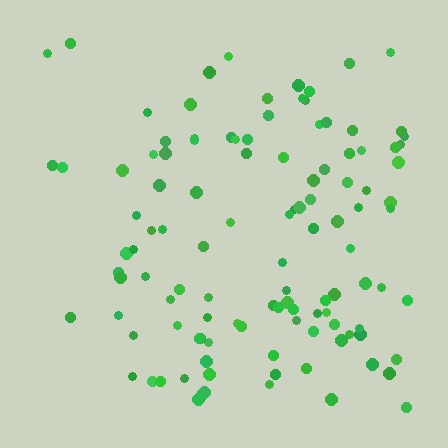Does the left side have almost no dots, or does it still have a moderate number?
Still a moderate number, just noticeably fewer than the right.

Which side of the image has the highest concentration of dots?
The right.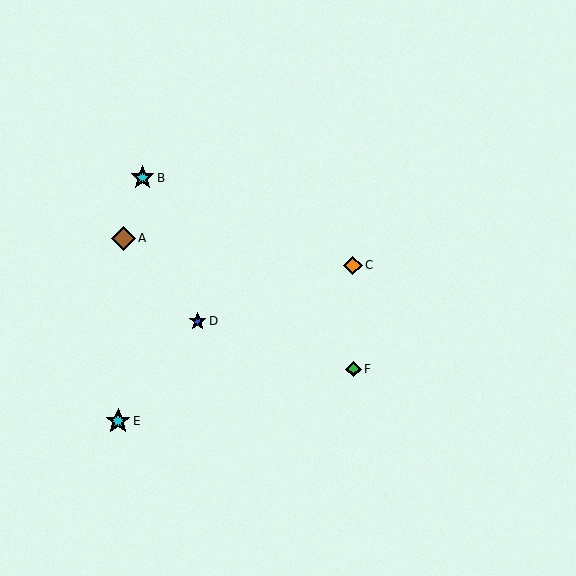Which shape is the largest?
The cyan star (labeled E) is the largest.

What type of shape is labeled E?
Shape E is a cyan star.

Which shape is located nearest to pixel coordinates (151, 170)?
The cyan star (labeled B) at (142, 178) is nearest to that location.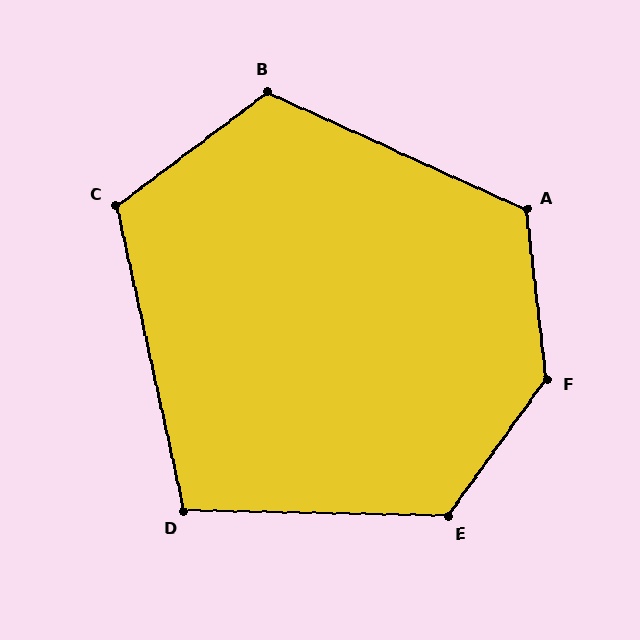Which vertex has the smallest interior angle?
D, at approximately 104 degrees.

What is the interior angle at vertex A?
Approximately 121 degrees (obtuse).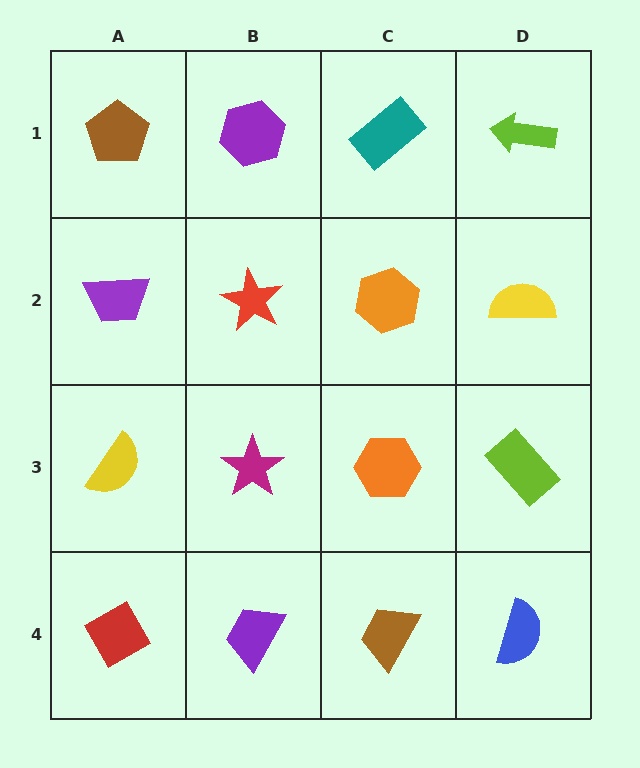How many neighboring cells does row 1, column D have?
2.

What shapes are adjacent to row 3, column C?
An orange hexagon (row 2, column C), a brown trapezoid (row 4, column C), a magenta star (row 3, column B), a lime rectangle (row 3, column D).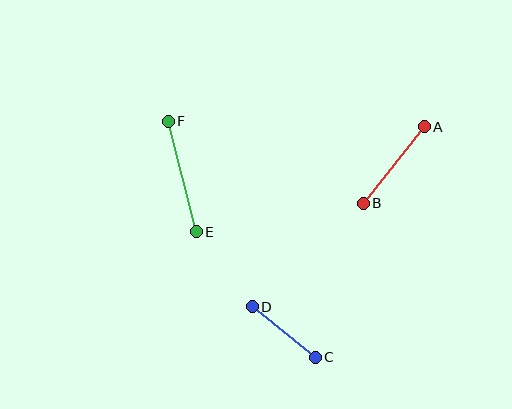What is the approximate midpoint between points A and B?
The midpoint is at approximately (394, 165) pixels.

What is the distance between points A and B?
The distance is approximately 98 pixels.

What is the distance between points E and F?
The distance is approximately 114 pixels.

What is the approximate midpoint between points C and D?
The midpoint is at approximately (284, 332) pixels.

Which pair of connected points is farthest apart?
Points E and F are farthest apart.